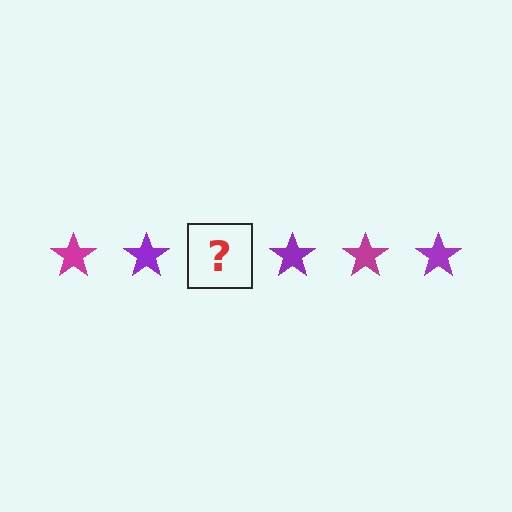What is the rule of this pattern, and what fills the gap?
The rule is that the pattern cycles through magenta, purple stars. The gap should be filled with a magenta star.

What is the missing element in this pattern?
The missing element is a magenta star.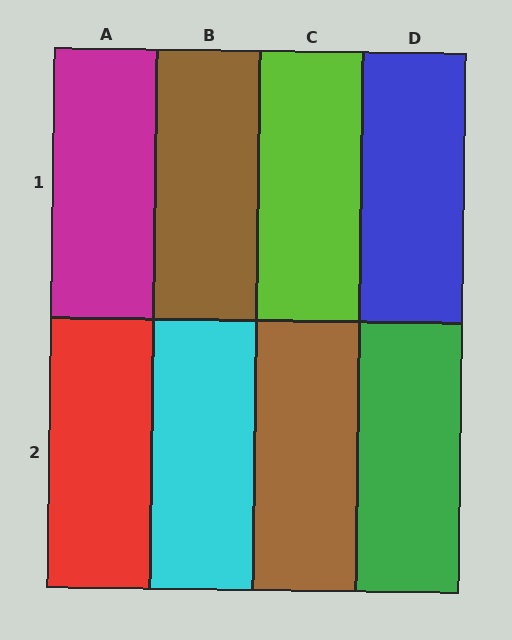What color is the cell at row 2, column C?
Brown.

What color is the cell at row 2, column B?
Cyan.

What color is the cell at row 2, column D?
Green.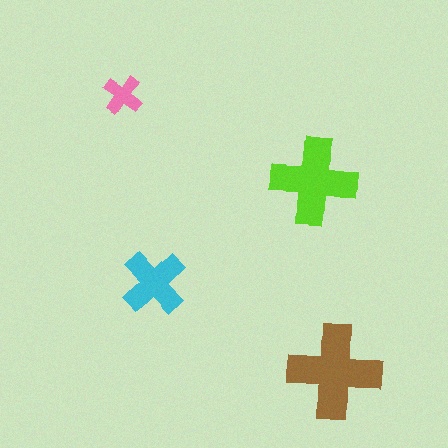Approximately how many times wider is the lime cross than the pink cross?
About 2 times wider.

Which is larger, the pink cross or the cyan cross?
The cyan one.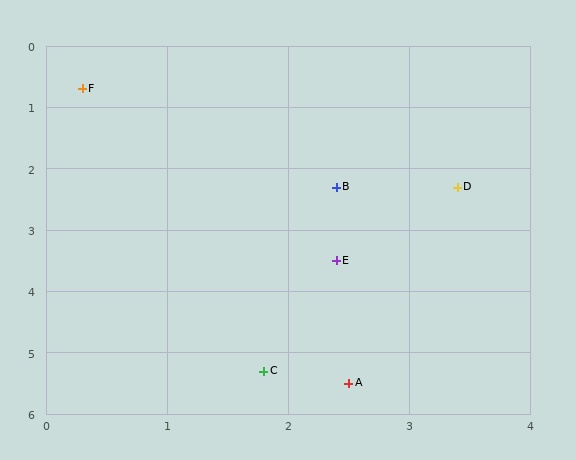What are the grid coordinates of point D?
Point D is at approximately (3.4, 2.3).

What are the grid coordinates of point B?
Point B is at approximately (2.4, 2.3).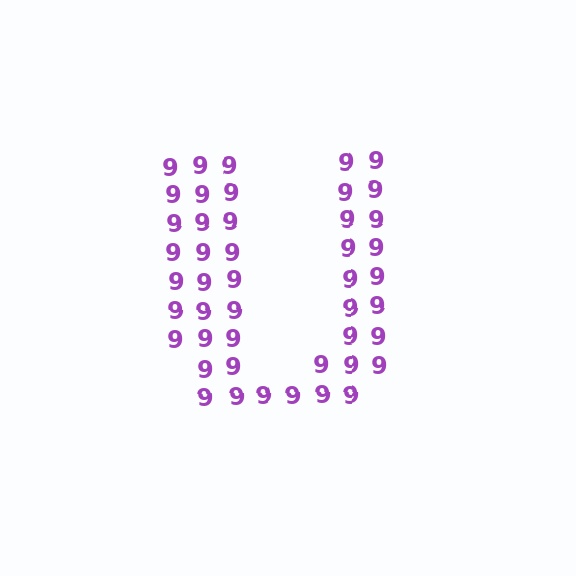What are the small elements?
The small elements are digit 9's.